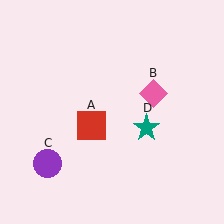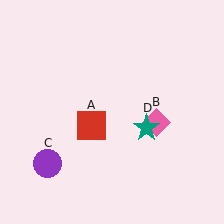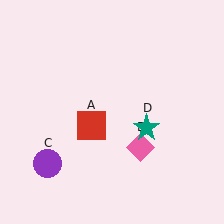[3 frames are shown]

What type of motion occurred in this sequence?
The pink diamond (object B) rotated clockwise around the center of the scene.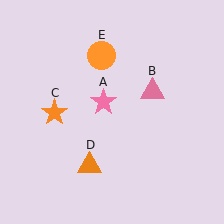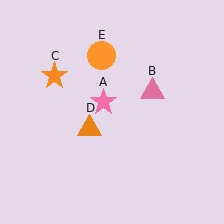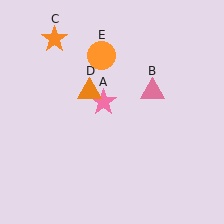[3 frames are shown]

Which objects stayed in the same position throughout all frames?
Pink star (object A) and pink triangle (object B) and orange circle (object E) remained stationary.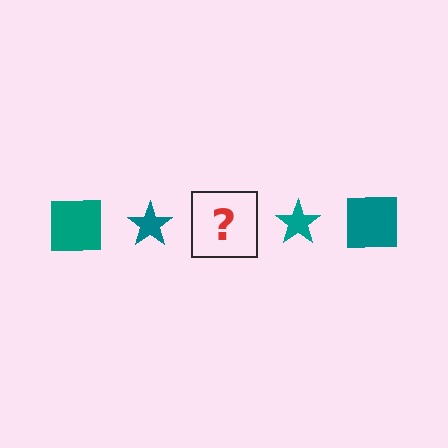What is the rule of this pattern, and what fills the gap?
The rule is that the pattern cycles through square, star shapes in teal. The gap should be filled with a teal square.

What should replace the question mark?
The question mark should be replaced with a teal square.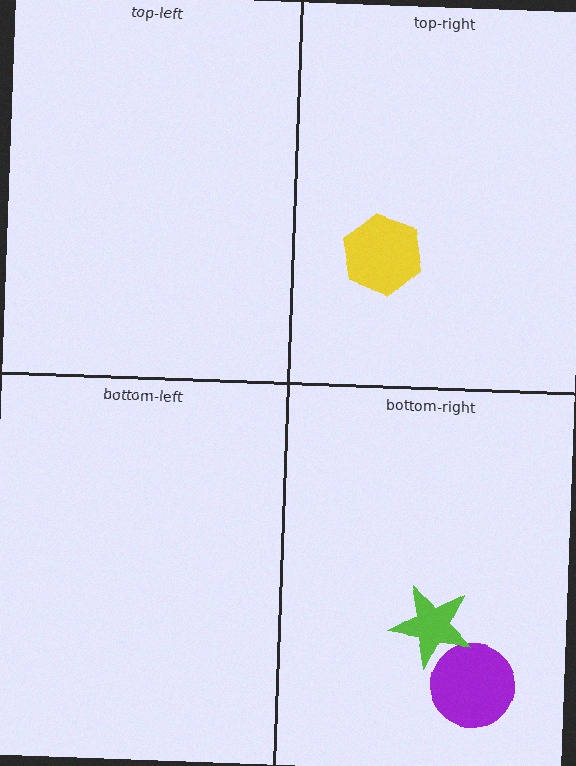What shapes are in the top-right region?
The yellow hexagon.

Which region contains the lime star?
The bottom-right region.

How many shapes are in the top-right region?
1.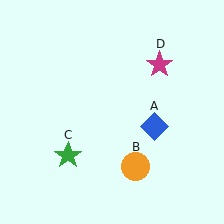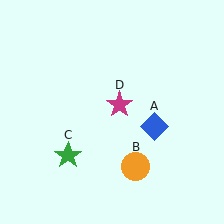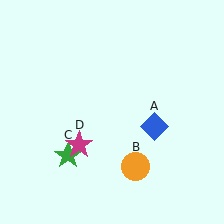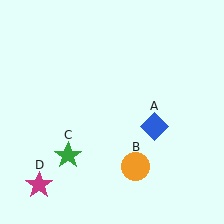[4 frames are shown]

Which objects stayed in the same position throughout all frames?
Blue diamond (object A) and orange circle (object B) and green star (object C) remained stationary.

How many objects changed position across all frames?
1 object changed position: magenta star (object D).